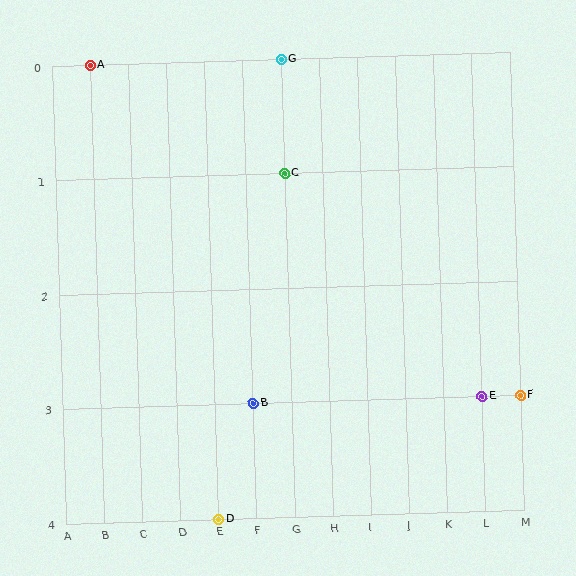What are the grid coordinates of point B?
Point B is at grid coordinates (F, 3).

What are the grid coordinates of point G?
Point G is at grid coordinates (G, 0).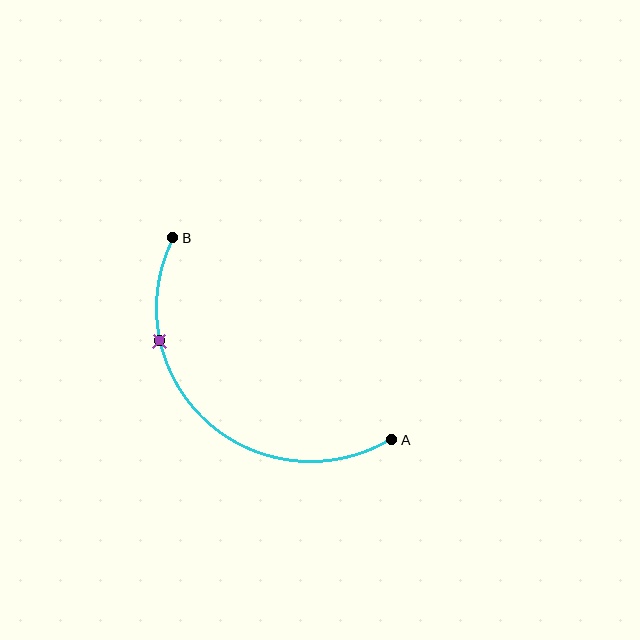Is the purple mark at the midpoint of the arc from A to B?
No. The purple mark lies on the arc but is closer to endpoint B. The arc midpoint would be at the point on the curve equidistant along the arc from both A and B.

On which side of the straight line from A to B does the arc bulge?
The arc bulges below and to the left of the straight line connecting A and B.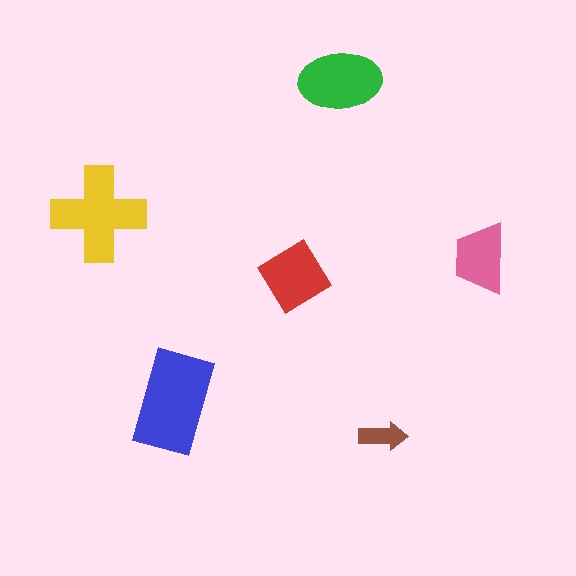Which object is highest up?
The green ellipse is topmost.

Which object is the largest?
The blue rectangle.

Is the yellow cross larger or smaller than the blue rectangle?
Smaller.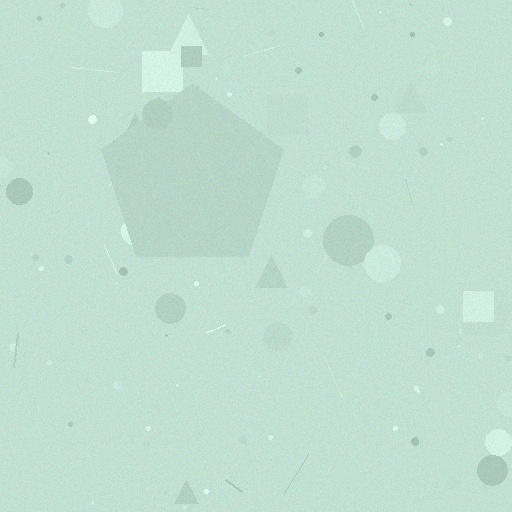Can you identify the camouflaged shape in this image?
The camouflaged shape is a pentagon.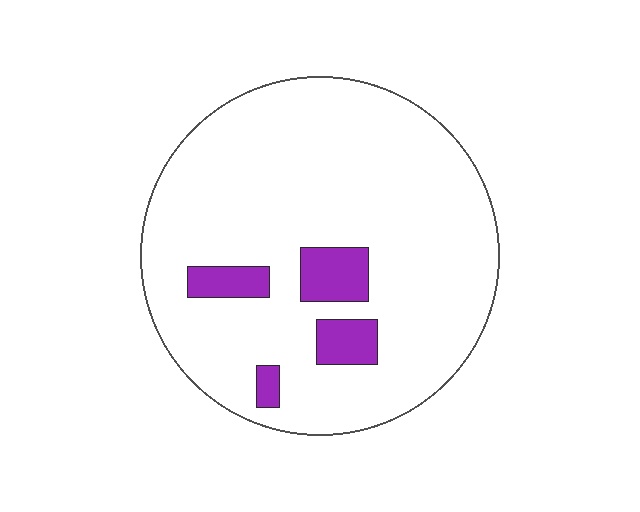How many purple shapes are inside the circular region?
4.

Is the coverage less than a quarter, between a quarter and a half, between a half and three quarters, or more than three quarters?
Less than a quarter.